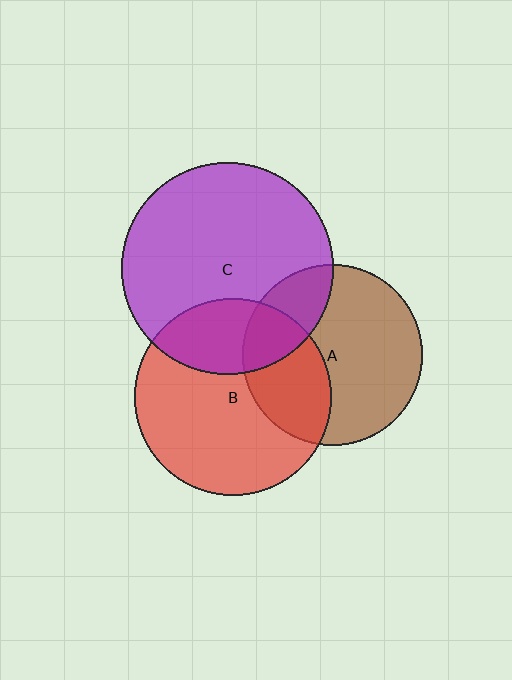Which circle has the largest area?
Circle C (purple).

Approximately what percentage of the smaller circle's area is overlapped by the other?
Approximately 25%.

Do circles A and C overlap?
Yes.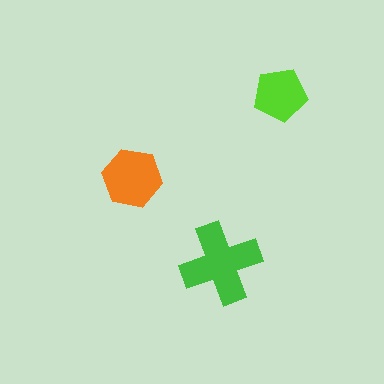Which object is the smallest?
The lime pentagon.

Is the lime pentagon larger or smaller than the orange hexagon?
Smaller.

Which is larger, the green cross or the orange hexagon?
The green cross.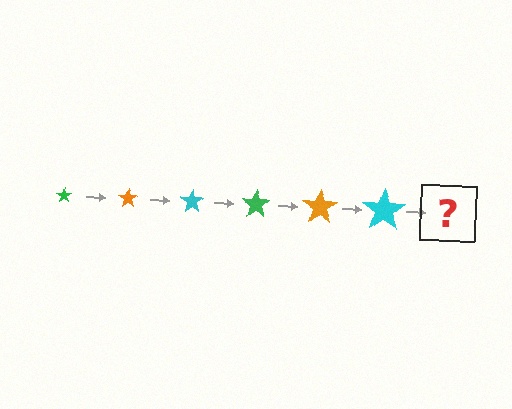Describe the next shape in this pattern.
It should be a green star, larger than the previous one.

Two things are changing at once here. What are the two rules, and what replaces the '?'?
The two rules are that the star grows larger each step and the color cycles through green, orange, and cyan. The '?' should be a green star, larger than the previous one.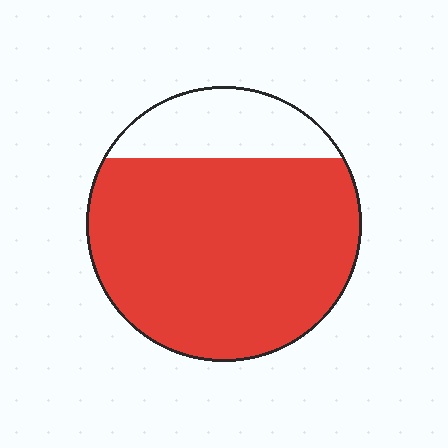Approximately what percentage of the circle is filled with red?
Approximately 80%.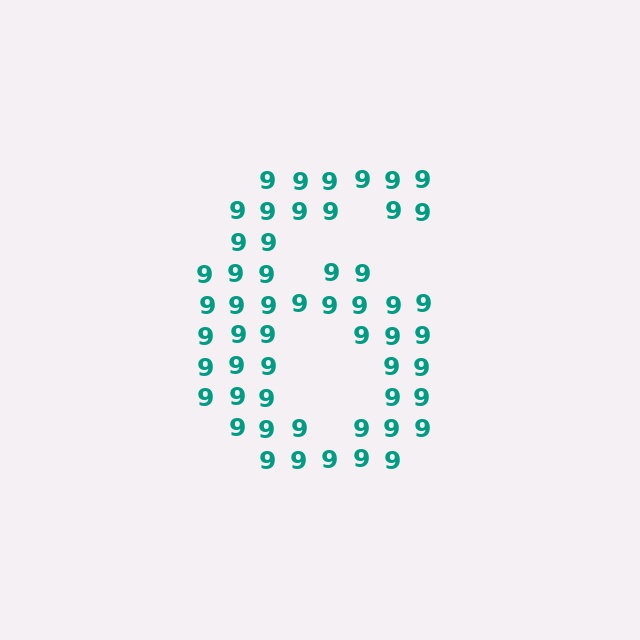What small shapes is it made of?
It is made of small digit 9's.